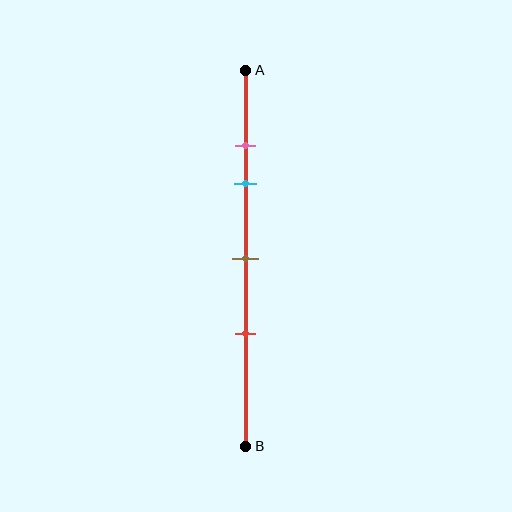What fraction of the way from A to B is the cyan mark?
The cyan mark is approximately 30% (0.3) of the way from A to B.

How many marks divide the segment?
There are 4 marks dividing the segment.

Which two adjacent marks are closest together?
The pink and cyan marks are the closest adjacent pair.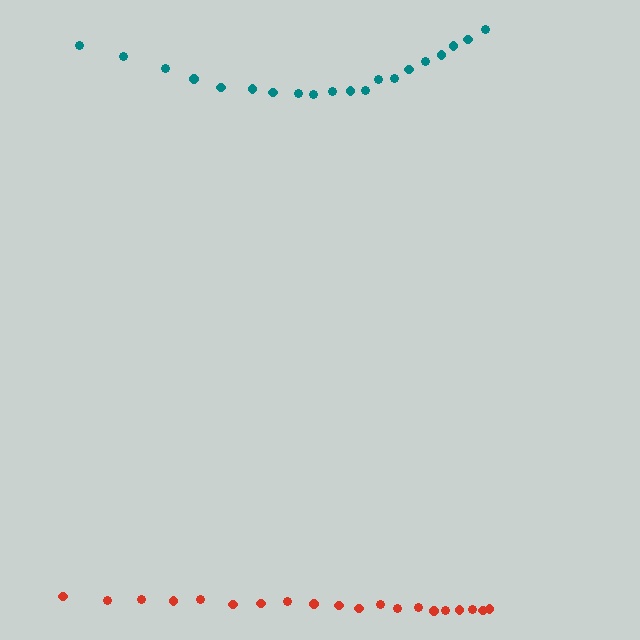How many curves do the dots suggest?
There are 2 distinct paths.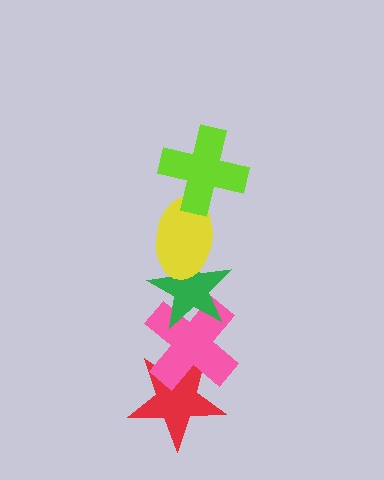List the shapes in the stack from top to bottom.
From top to bottom: the lime cross, the yellow ellipse, the green star, the pink cross, the red star.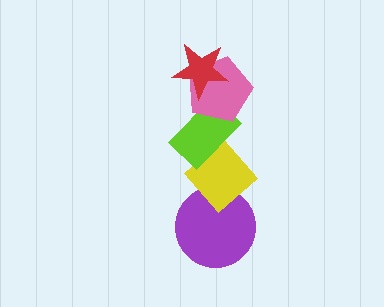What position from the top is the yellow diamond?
The yellow diamond is 4th from the top.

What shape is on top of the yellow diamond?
The lime rectangle is on top of the yellow diamond.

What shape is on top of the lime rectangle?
The pink pentagon is on top of the lime rectangle.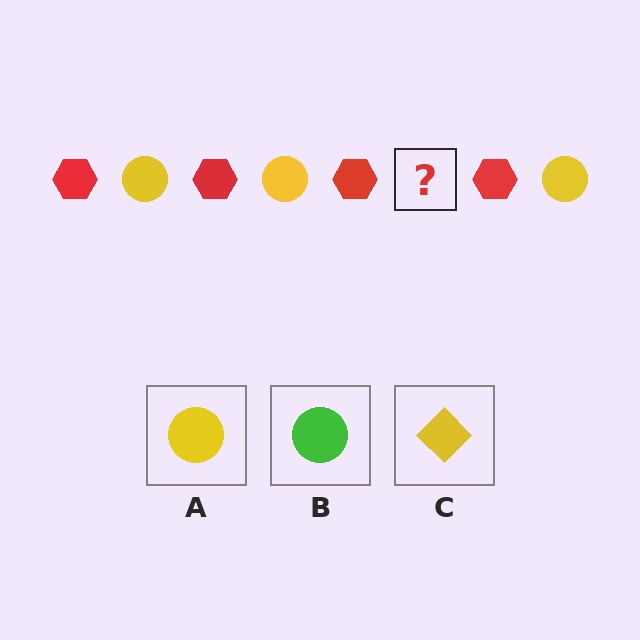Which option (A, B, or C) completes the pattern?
A.